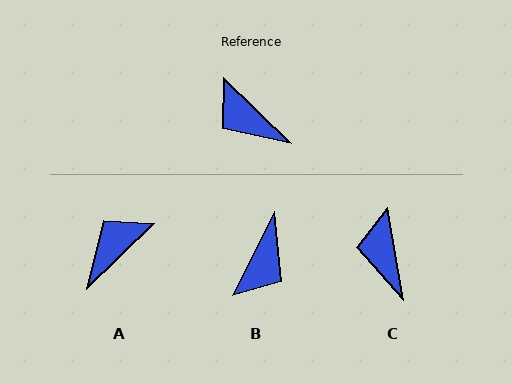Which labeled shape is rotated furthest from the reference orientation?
B, about 107 degrees away.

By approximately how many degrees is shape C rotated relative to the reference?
Approximately 36 degrees clockwise.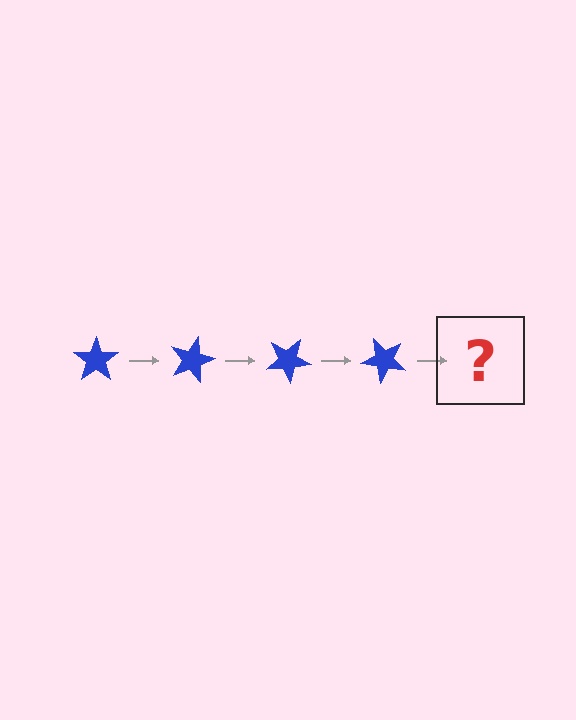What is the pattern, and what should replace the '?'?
The pattern is that the star rotates 15 degrees each step. The '?' should be a blue star rotated 60 degrees.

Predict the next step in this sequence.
The next step is a blue star rotated 60 degrees.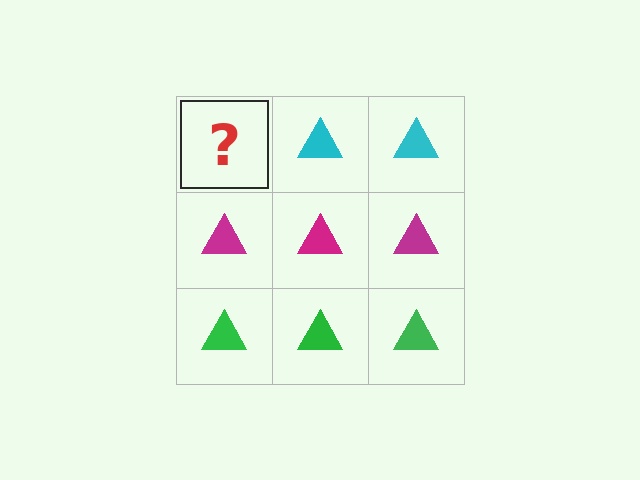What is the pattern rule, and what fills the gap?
The rule is that each row has a consistent color. The gap should be filled with a cyan triangle.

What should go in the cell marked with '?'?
The missing cell should contain a cyan triangle.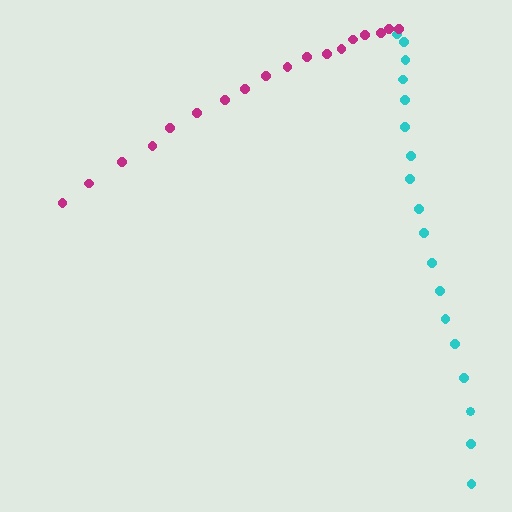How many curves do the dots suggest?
There are 2 distinct paths.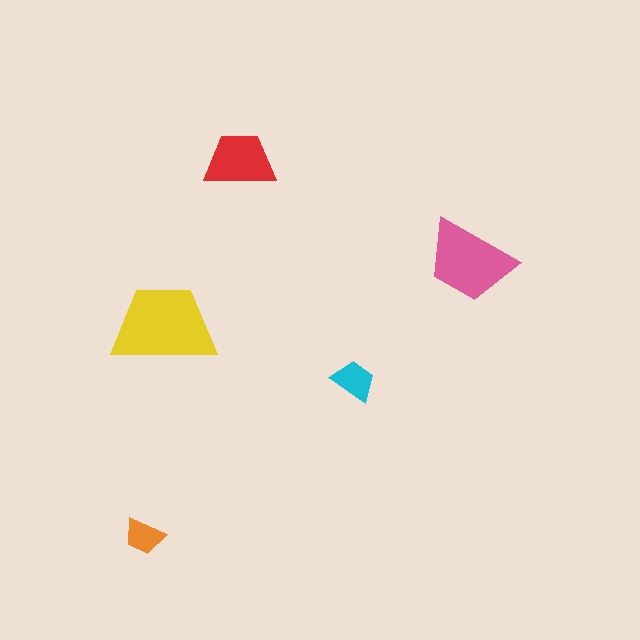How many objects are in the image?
There are 5 objects in the image.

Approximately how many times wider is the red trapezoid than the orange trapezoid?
About 2 times wider.